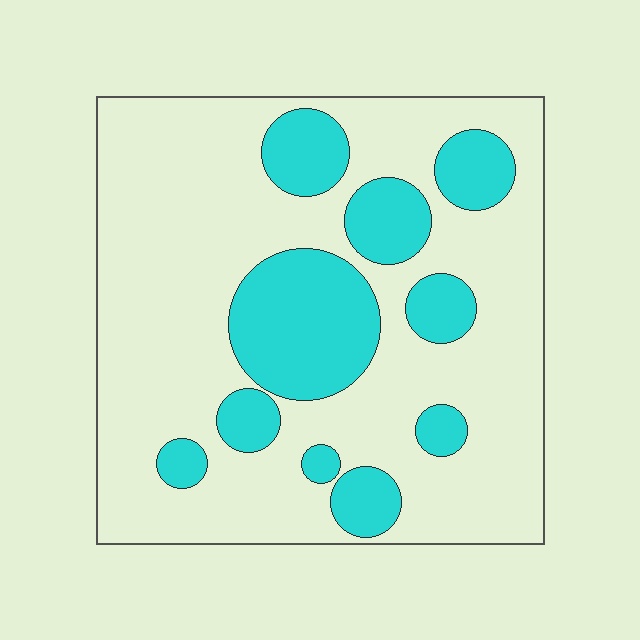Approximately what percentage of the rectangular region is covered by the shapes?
Approximately 25%.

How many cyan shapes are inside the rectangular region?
10.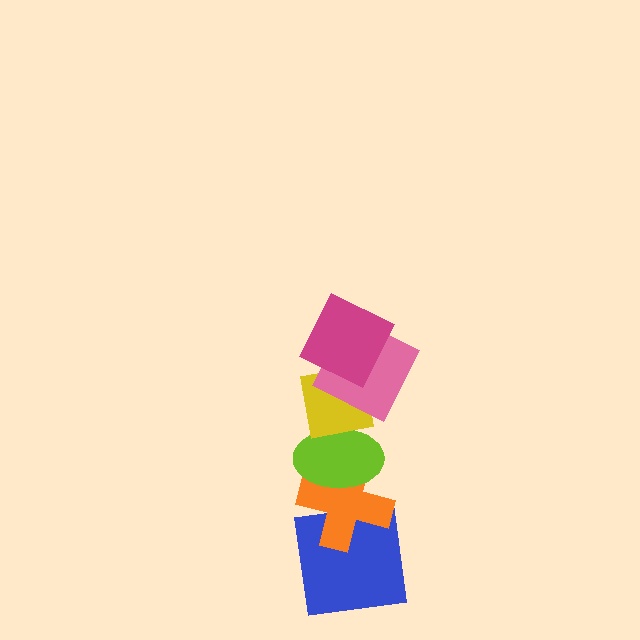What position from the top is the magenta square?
The magenta square is 1st from the top.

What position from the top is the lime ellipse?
The lime ellipse is 4th from the top.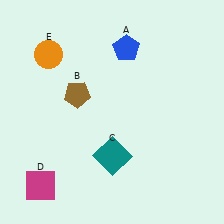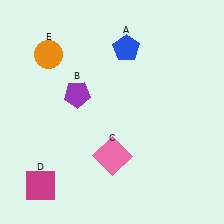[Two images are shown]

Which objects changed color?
B changed from brown to purple. C changed from teal to pink.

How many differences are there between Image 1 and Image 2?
There are 2 differences between the two images.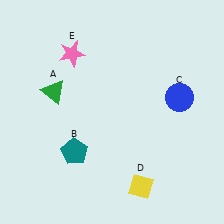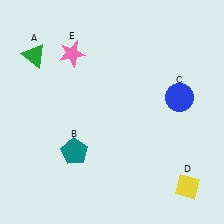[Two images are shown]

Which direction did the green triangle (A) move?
The green triangle (A) moved up.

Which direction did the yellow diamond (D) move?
The yellow diamond (D) moved right.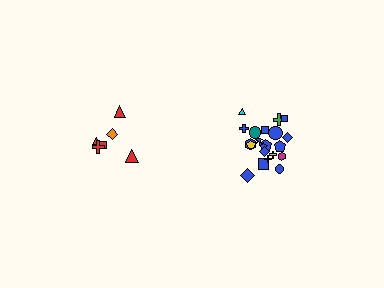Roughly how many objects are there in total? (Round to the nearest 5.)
Roughly 30 objects in total.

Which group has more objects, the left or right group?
The right group.